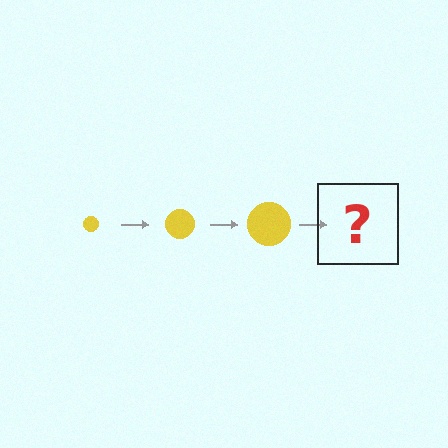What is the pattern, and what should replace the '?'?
The pattern is that the circle gets progressively larger each step. The '?' should be a yellow circle, larger than the previous one.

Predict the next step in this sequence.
The next step is a yellow circle, larger than the previous one.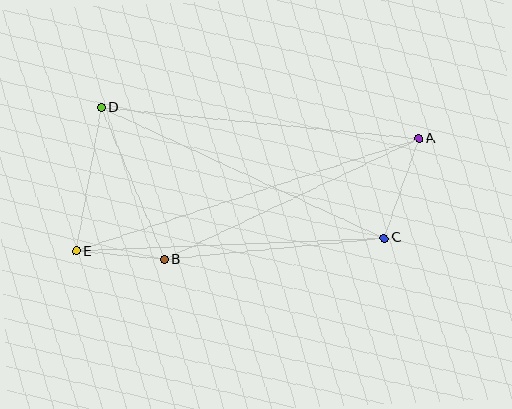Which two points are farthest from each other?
Points A and E are farthest from each other.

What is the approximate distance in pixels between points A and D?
The distance between A and D is approximately 319 pixels.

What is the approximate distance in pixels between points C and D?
The distance between C and D is approximately 311 pixels.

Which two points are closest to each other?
Points B and E are closest to each other.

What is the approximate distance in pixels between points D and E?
The distance between D and E is approximately 146 pixels.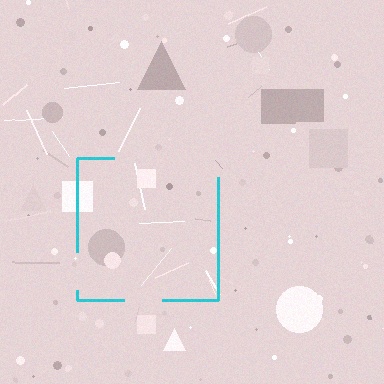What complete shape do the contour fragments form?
The contour fragments form a square.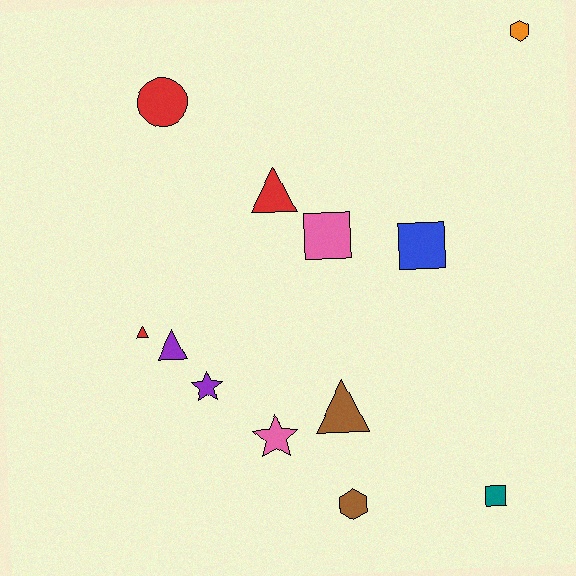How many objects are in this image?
There are 12 objects.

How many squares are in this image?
There are 3 squares.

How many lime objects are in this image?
There are no lime objects.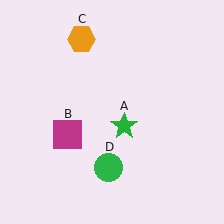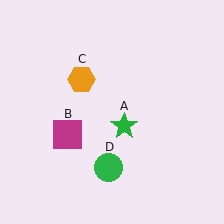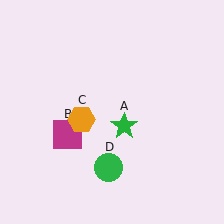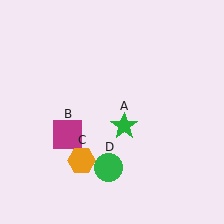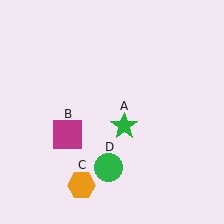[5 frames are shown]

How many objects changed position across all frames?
1 object changed position: orange hexagon (object C).